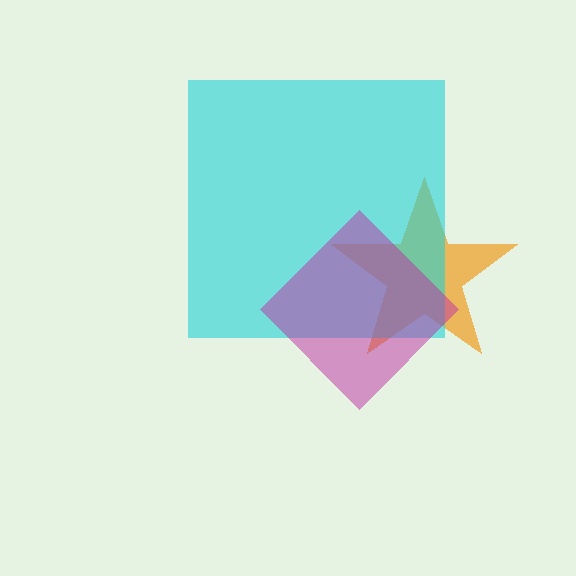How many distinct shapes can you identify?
There are 3 distinct shapes: an orange star, a cyan square, a magenta diamond.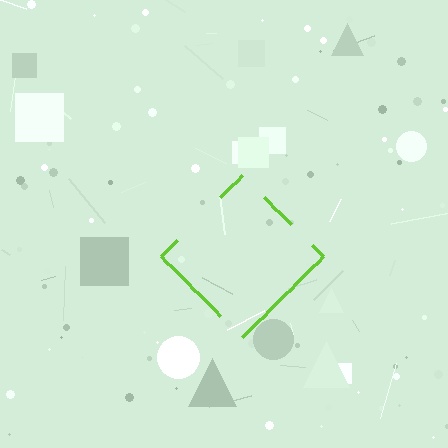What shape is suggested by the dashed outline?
The dashed outline suggests a diamond.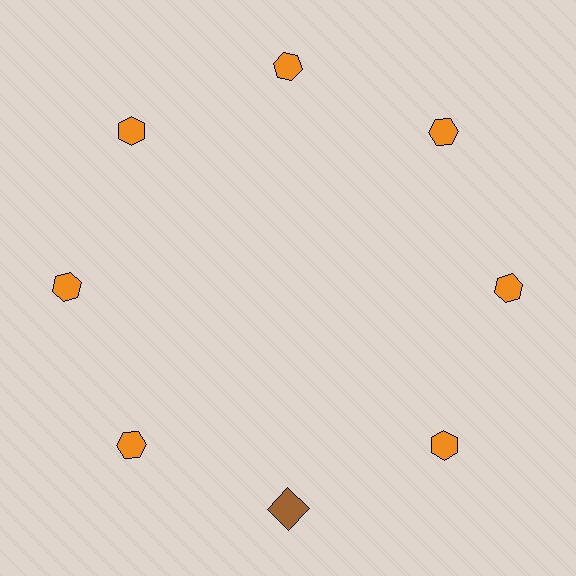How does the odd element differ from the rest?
It differs in both color (brown instead of orange) and shape (square instead of hexagon).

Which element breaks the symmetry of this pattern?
The brown square at roughly the 6 o'clock position breaks the symmetry. All other shapes are orange hexagons.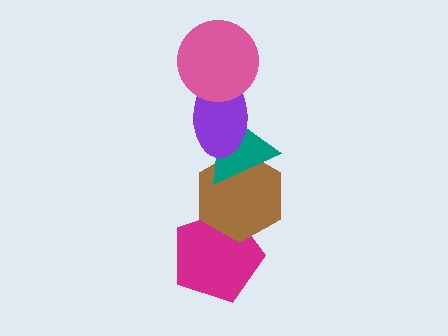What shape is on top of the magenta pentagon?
The brown hexagon is on top of the magenta pentagon.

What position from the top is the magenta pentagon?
The magenta pentagon is 5th from the top.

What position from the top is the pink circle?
The pink circle is 1st from the top.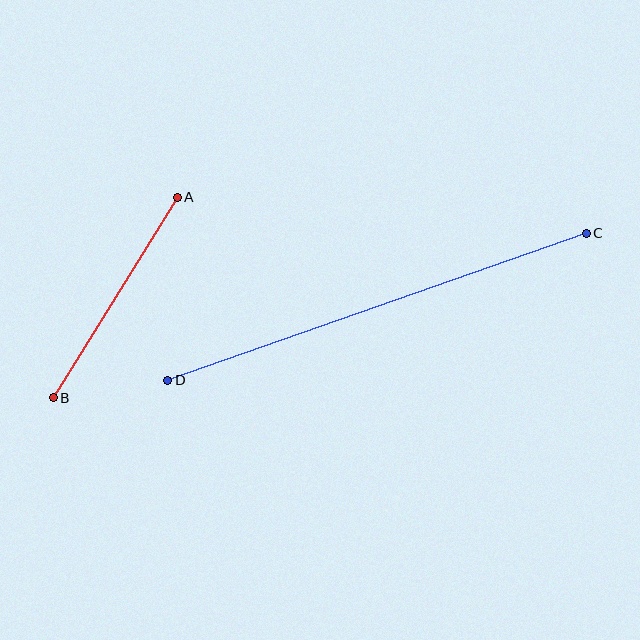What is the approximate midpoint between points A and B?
The midpoint is at approximately (115, 297) pixels.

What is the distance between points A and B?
The distance is approximately 236 pixels.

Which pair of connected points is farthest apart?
Points C and D are farthest apart.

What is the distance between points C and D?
The distance is approximately 444 pixels.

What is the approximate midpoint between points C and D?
The midpoint is at approximately (377, 307) pixels.